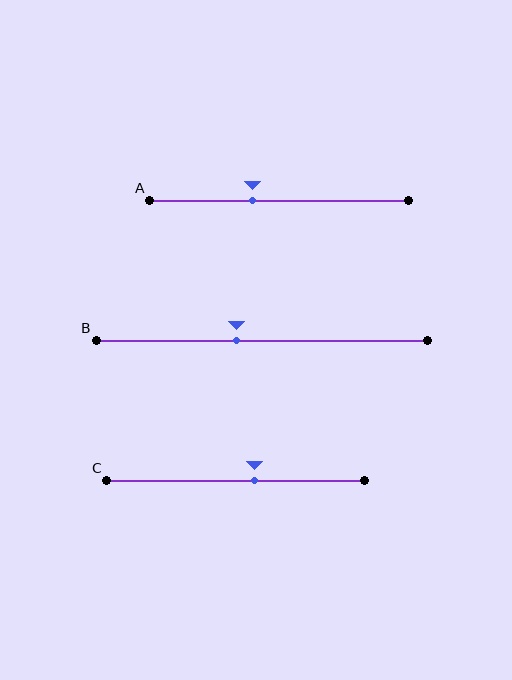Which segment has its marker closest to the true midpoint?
Segment C has its marker closest to the true midpoint.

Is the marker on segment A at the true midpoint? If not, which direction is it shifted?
No, the marker on segment A is shifted to the left by about 10% of the segment length.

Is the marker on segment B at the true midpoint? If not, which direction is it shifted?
No, the marker on segment B is shifted to the left by about 8% of the segment length.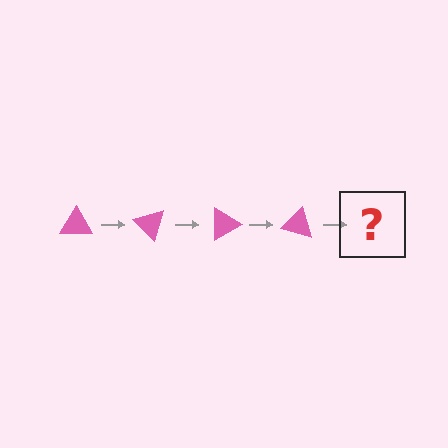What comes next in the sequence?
The next element should be a pink triangle rotated 180 degrees.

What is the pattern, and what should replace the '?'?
The pattern is that the triangle rotates 45 degrees each step. The '?' should be a pink triangle rotated 180 degrees.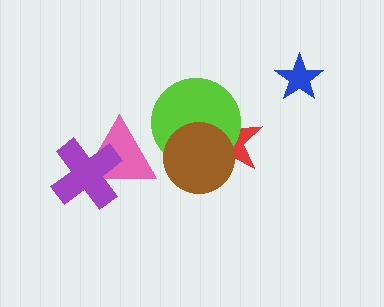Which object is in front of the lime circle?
The brown circle is in front of the lime circle.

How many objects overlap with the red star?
2 objects overlap with the red star.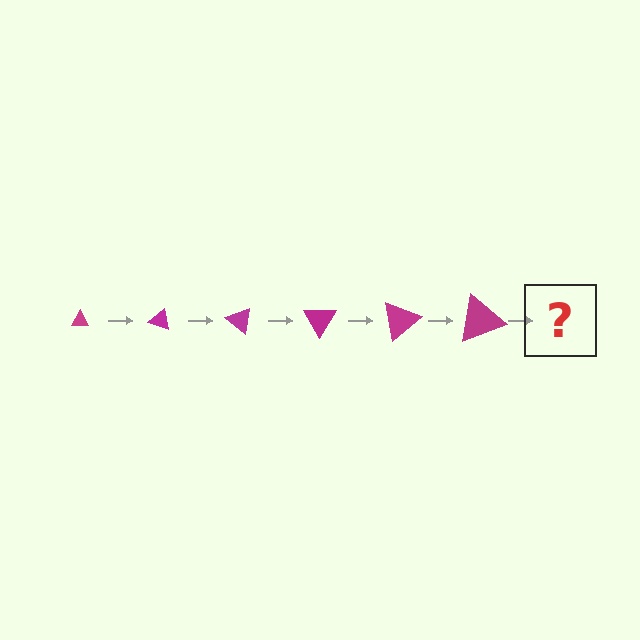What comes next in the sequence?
The next element should be a triangle, larger than the previous one and rotated 120 degrees from the start.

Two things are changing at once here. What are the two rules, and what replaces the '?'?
The two rules are that the triangle grows larger each step and it rotates 20 degrees each step. The '?' should be a triangle, larger than the previous one and rotated 120 degrees from the start.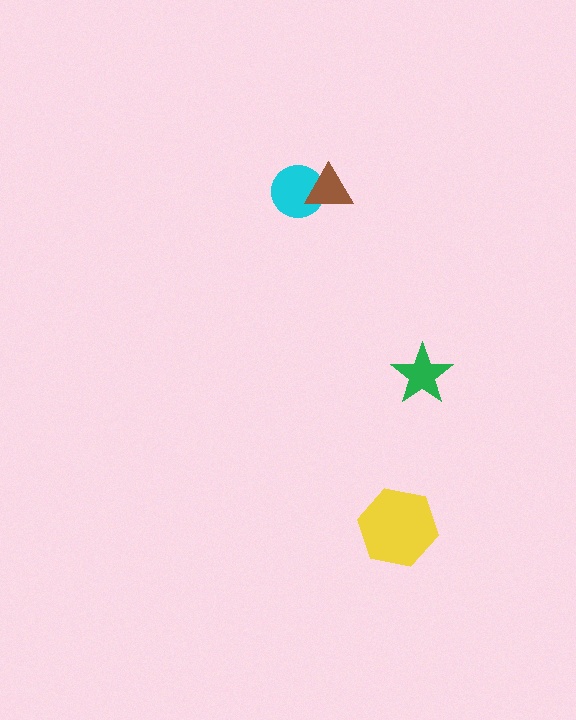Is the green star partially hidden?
No, no other shape covers it.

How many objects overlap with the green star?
0 objects overlap with the green star.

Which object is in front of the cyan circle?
The brown triangle is in front of the cyan circle.